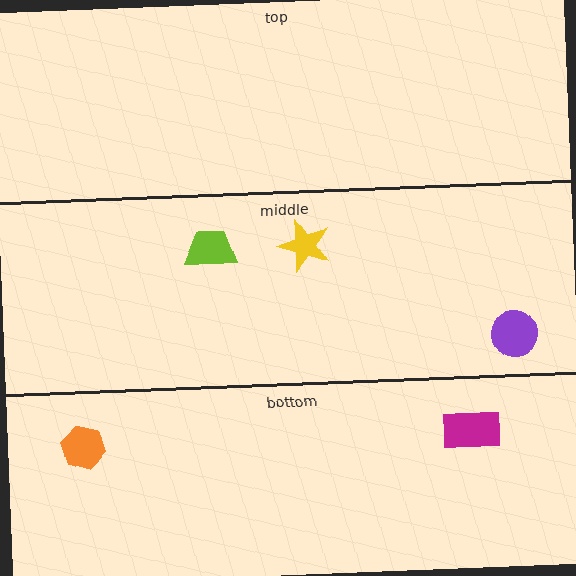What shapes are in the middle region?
The yellow star, the lime trapezoid, the purple circle.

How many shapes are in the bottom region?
2.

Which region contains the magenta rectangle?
The bottom region.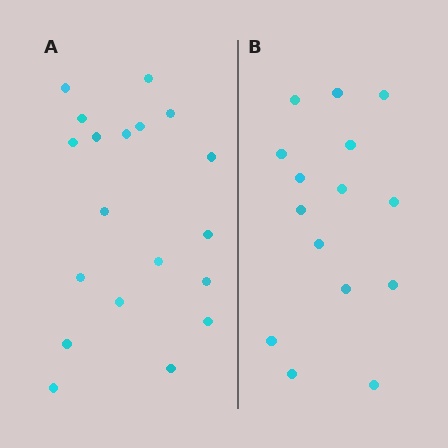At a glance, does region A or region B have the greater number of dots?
Region A (the left region) has more dots.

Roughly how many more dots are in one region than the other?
Region A has about 4 more dots than region B.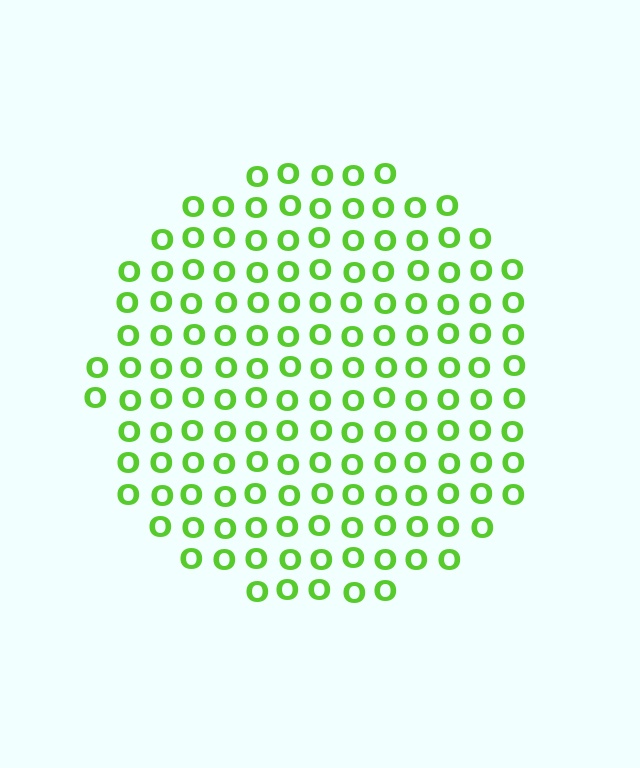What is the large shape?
The large shape is a circle.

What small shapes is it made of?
It is made of small letter O's.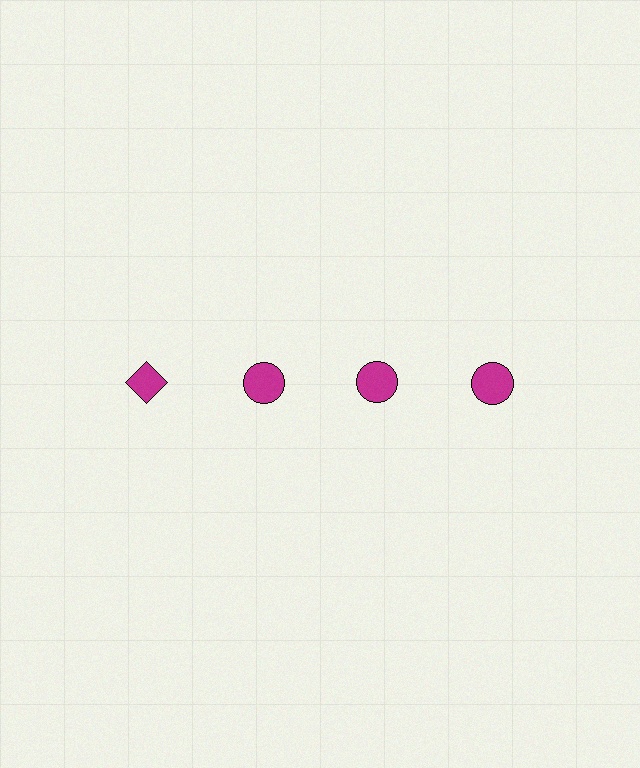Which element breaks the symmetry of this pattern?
The magenta diamond in the top row, leftmost column breaks the symmetry. All other shapes are magenta circles.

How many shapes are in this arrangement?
There are 4 shapes arranged in a grid pattern.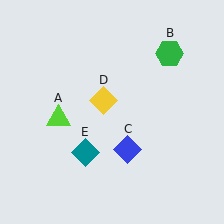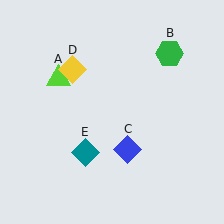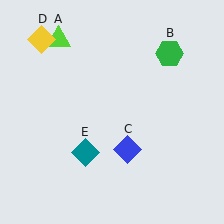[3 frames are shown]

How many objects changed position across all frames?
2 objects changed position: lime triangle (object A), yellow diamond (object D).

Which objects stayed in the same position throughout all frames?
Green hexagon (object B) and blue diamond (object C) and teal diamond (object E) remained stationary.